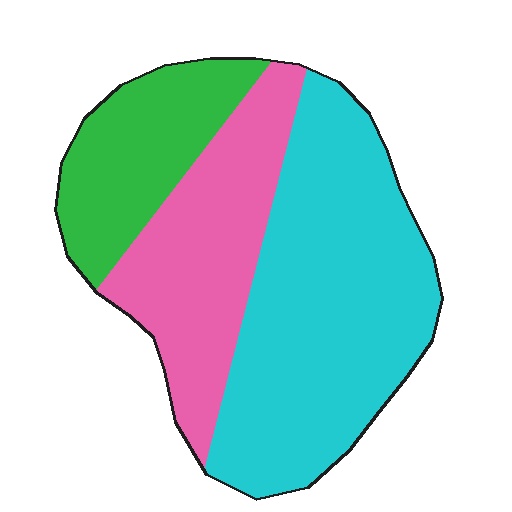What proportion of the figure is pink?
Pink takes up between a sixth and a third of the figure.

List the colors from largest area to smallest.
From largest to smallest: cyan, pink, green.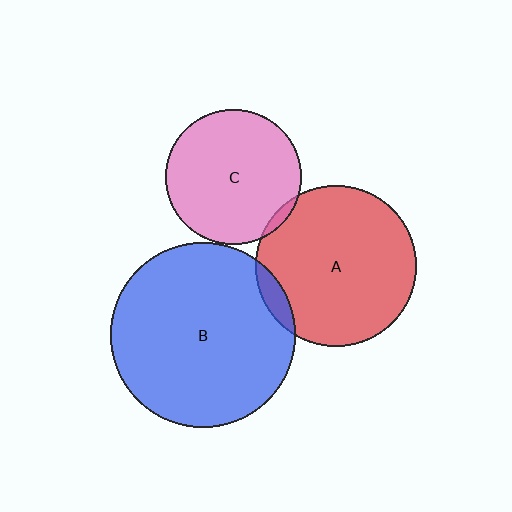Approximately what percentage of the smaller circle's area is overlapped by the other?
Approximately 5%.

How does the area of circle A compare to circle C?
Approximately 1.4 times.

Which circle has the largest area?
Circle B (blue).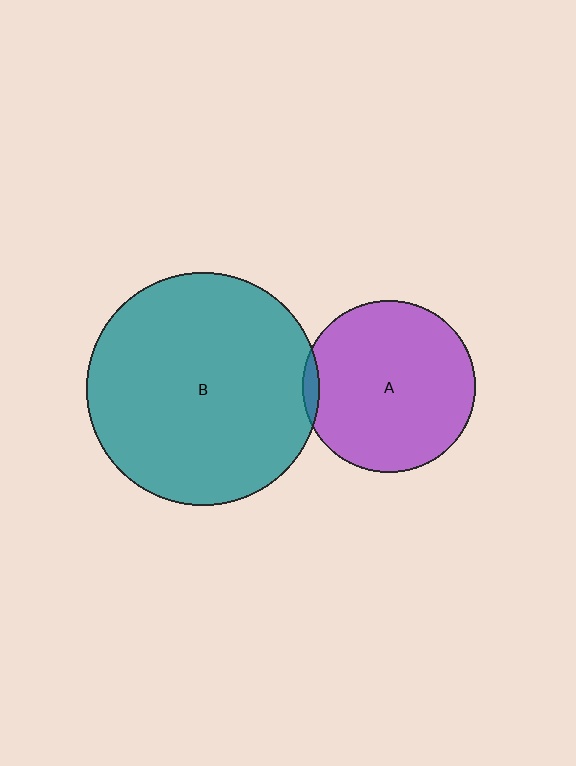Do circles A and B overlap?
Yes.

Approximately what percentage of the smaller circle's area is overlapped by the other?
Approximately 5%.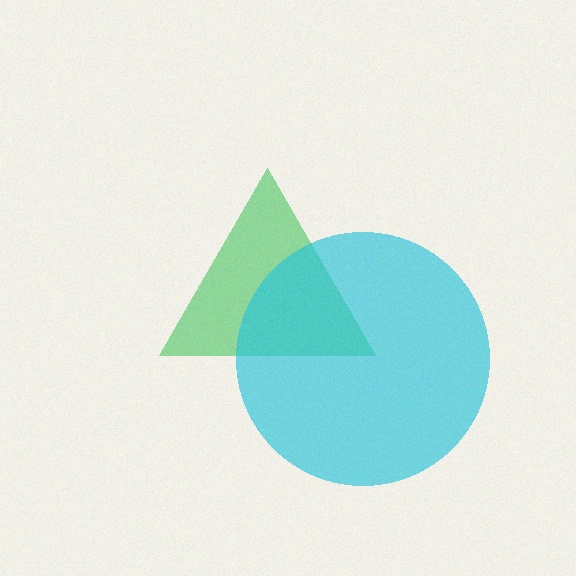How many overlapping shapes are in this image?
There are 2 overlapping shapes in the image.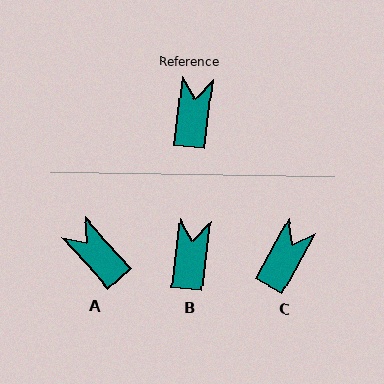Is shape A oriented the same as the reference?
No, it is off by about 49 degrees.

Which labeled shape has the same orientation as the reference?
B.